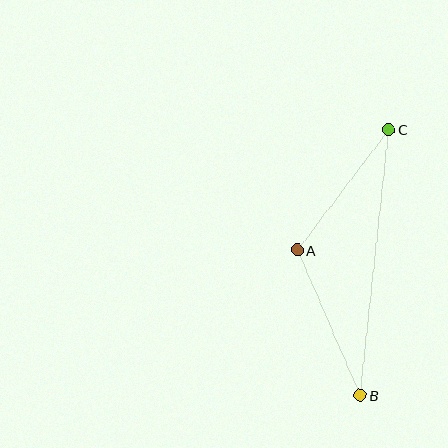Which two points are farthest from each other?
Points B and C are farthest from each other.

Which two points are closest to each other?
Points A and C are closest to each other.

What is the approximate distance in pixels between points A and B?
The distance between A and B is approximately 158 pixels.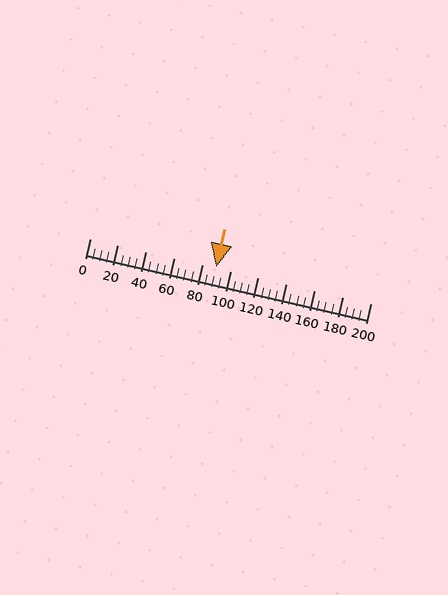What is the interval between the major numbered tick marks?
The major tick marks are spaced 20 units apart.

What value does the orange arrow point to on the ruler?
The orange arrow points to approximately 90.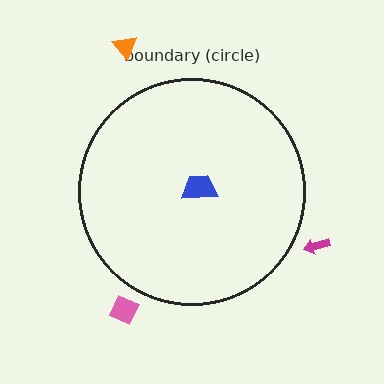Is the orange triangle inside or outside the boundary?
Outside.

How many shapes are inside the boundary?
1 inside, 3 outside.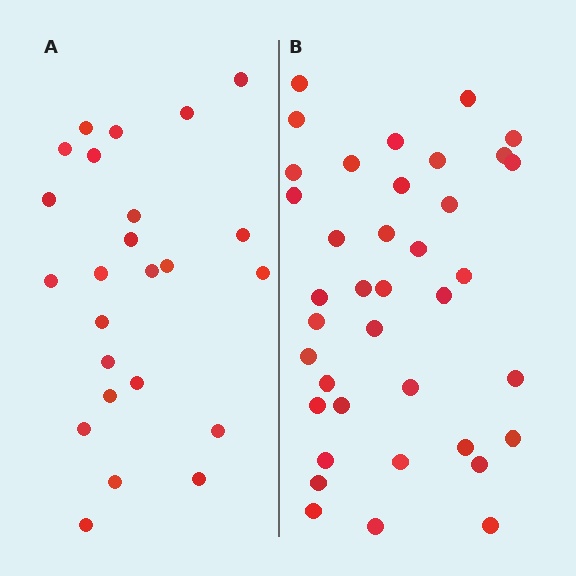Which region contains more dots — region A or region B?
Region B (the right region) has more dots.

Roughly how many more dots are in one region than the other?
Region B has approximately 15 more dots than region A.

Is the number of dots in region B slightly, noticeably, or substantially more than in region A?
Region B has substantially more. The ratio is roughly 1.6 to 1.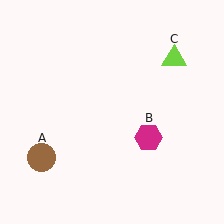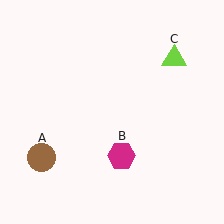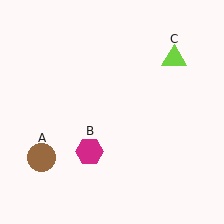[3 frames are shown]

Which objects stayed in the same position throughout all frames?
Brown circle (object A) and lime triangle (object C) remained stationary.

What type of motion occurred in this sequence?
The magenta hexagon (object B) rotated clockwise around the center of the scene.